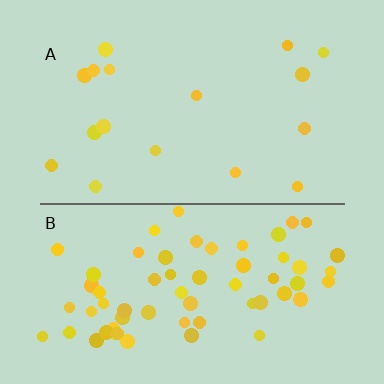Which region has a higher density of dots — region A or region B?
B (the bottom).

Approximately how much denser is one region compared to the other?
Approximately 3.7× — region B over region A.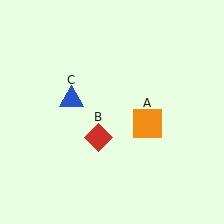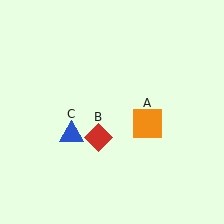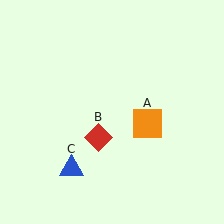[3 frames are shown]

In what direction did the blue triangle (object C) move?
The blue triangle (object C) moved down.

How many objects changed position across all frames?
1 object changed position: blue triangle (object C).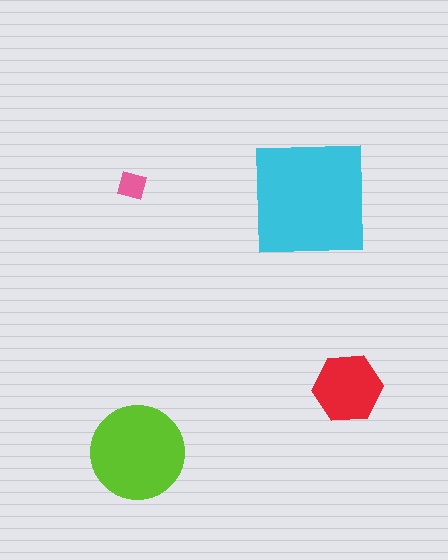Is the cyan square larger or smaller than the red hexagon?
Larger.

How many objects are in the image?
There are 4 objects in the image.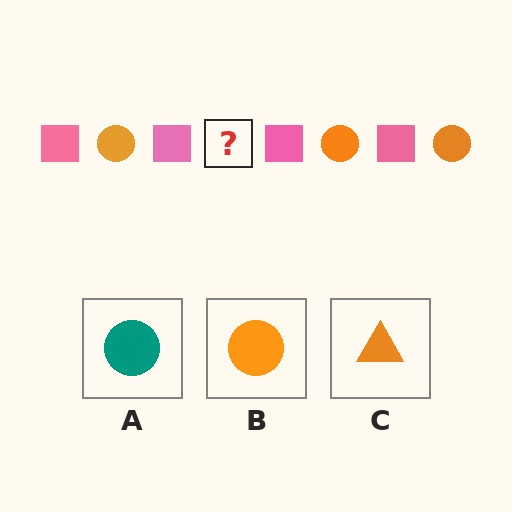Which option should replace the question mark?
Option B.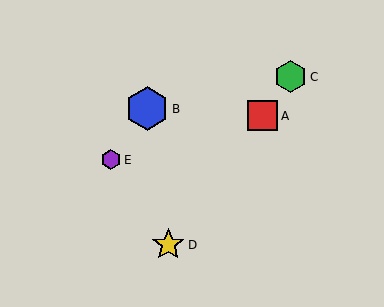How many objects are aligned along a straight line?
3 objects (A, C, D) are aligned along a straight line.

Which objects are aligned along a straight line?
Objects A, C, D are aligned along a straight line.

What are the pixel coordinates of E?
Object E is at (111, 160).